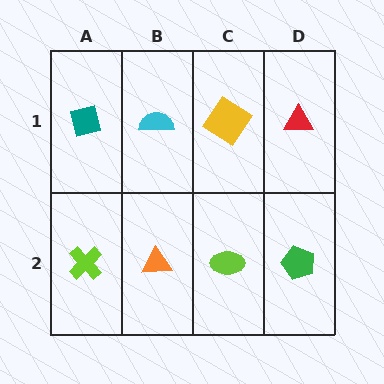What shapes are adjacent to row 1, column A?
A lime cross (row 2, column A), a cyan semicircle (row 1, column B).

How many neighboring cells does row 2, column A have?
2.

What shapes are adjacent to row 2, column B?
A cyan semicircle (row 1, column B), a lime cross (row 2, column A), a lime ellipse (row 2, column C).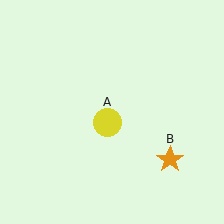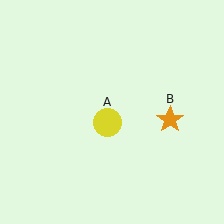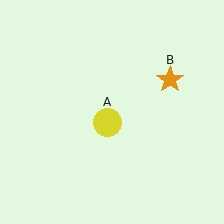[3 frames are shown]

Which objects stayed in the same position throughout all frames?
Yellow circle (object A) remained stationary.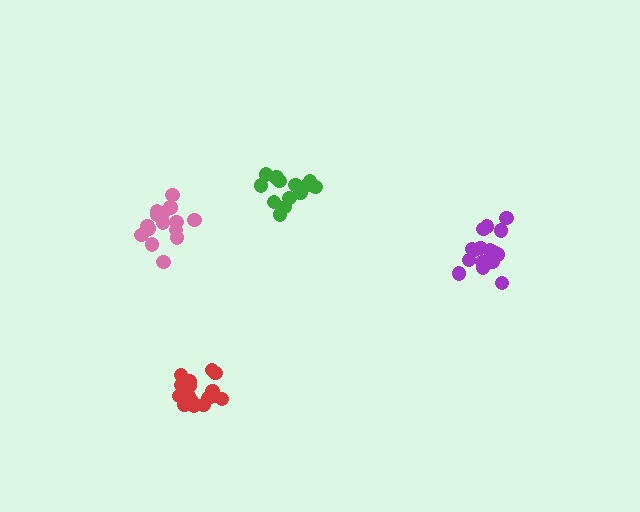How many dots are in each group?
Group 1: 16 dots, Group 2: 15 dots, Group 3: 17 dots, Group 4: 13 dots (61 total).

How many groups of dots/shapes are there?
There are 4 groups.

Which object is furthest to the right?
The purple cluster is rightmost.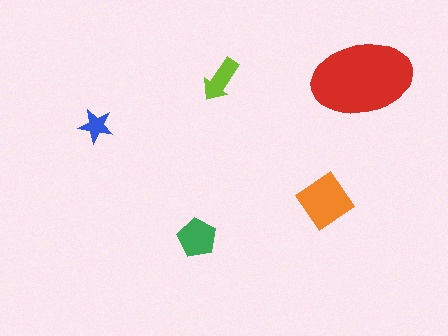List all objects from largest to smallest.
The red ellipse, the orange diamond, the green pentagon, the lime arrow, the blue star.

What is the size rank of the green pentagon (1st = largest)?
3rd.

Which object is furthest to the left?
The blue star is leftmost.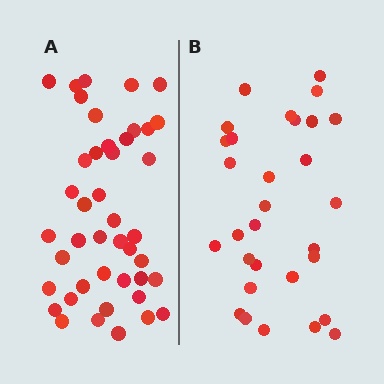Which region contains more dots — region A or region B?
Region A (the left region) has more dots.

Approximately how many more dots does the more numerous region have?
Region A has approximately 15 more dots than region B.